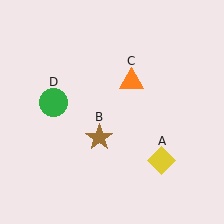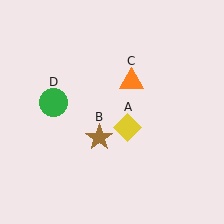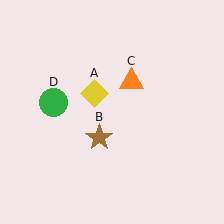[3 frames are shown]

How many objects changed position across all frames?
1 object changed position: yellow diamond (object A).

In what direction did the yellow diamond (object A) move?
The yellow diamond (object A) moved up and to the left.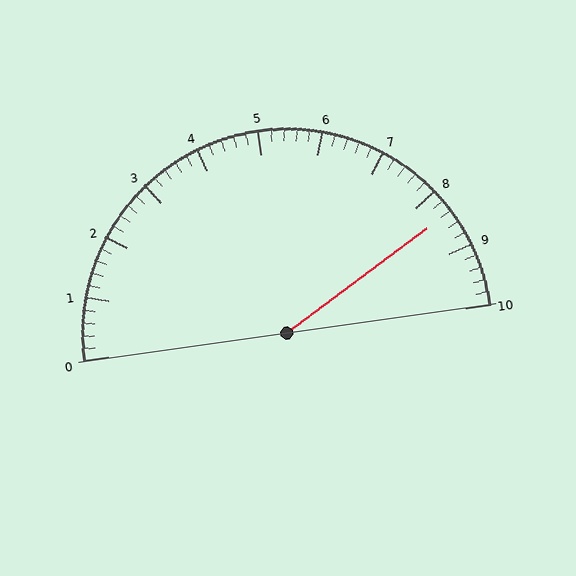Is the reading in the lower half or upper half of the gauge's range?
The reading is in the upper half of the range (0 to 10).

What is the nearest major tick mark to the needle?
The nearest major tick mark is 8.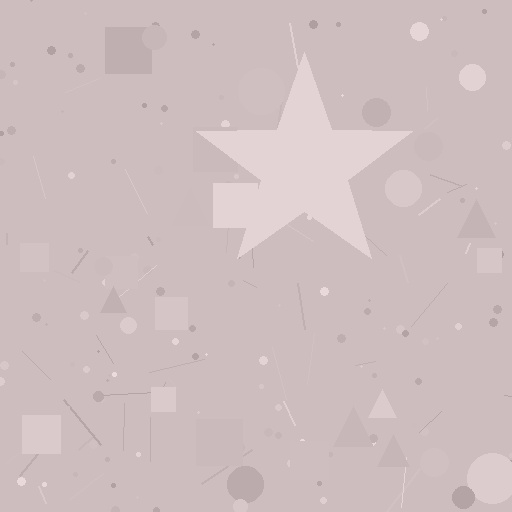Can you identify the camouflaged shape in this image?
The camouflaged shape is a star.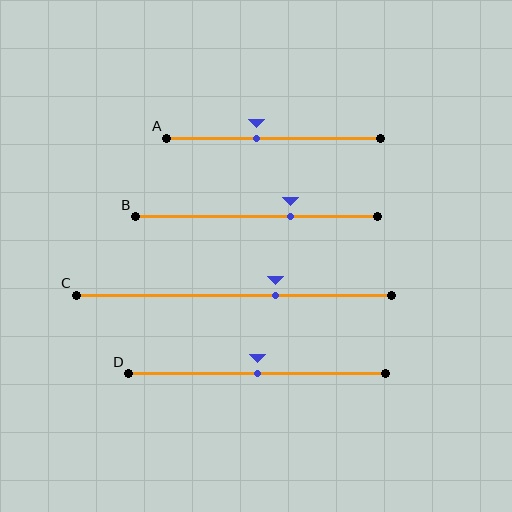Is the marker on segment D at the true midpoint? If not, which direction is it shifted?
Yes, the marker on segment D is at the true midpoint.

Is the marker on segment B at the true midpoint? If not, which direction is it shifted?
No, the marker on segment B is shifted to the right by about 14% of the segment length.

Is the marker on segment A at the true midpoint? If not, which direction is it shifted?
No, the marker on segment A is shifted to the left by about 8% of the segment length.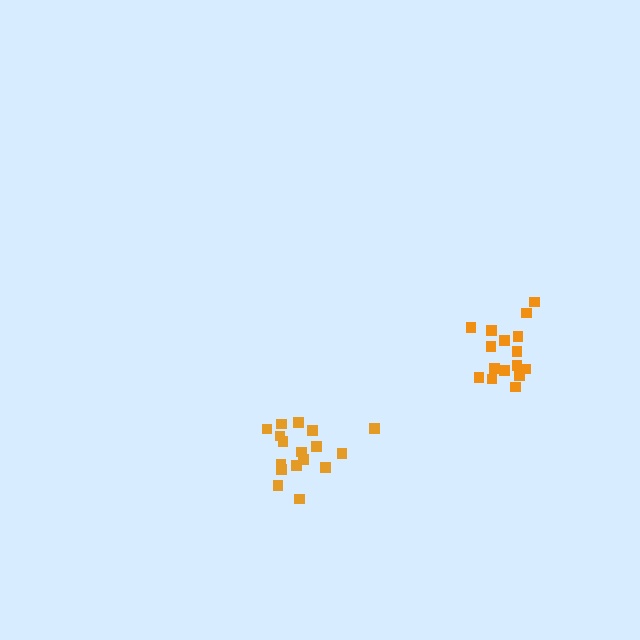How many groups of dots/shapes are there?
There are 2 groups.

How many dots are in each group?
Group 1: 17 dots, Group 2: 16 dots (33 total).